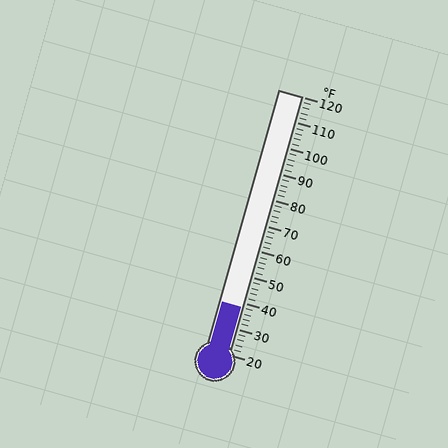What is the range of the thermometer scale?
The thermometer scale ranges from 20°F to 120°F.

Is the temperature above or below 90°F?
The temperature is below 90°F.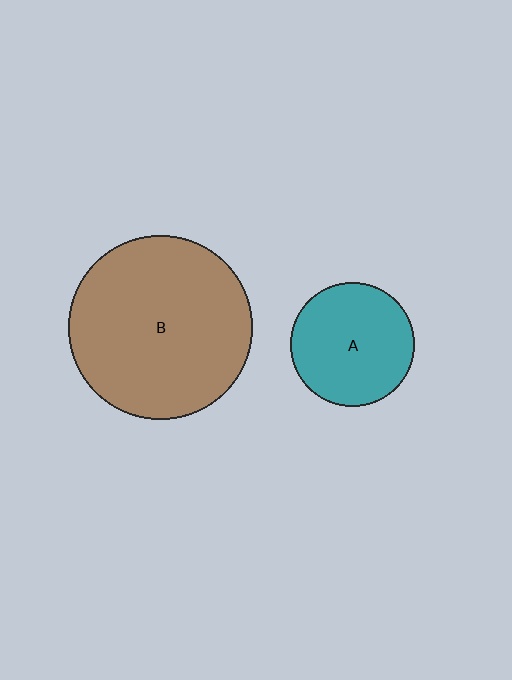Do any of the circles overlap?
No, none of the circles overlap.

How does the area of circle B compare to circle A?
Approximately 2.2 times.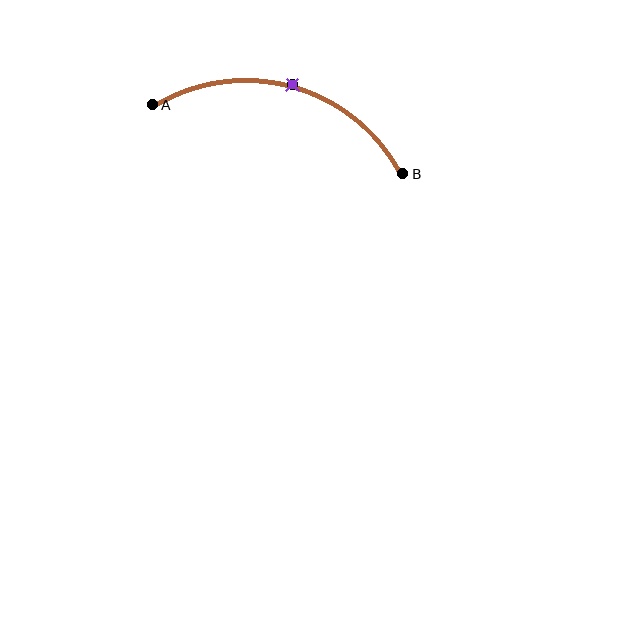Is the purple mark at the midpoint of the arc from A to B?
Yes. The purple mark lies on the arc at equal arc-length from both A and B — it is the arc midpoint.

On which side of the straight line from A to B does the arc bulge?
The arc bulges above the straight line connecting A and B.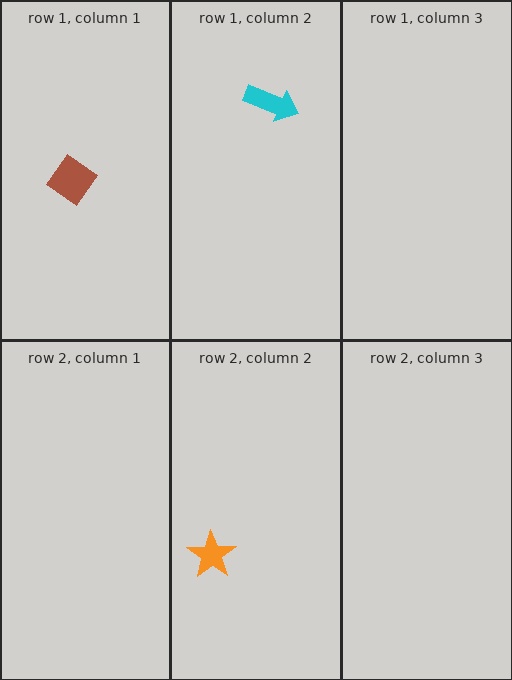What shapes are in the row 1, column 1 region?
The brown diamond.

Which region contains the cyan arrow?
The row 1, column 2 region.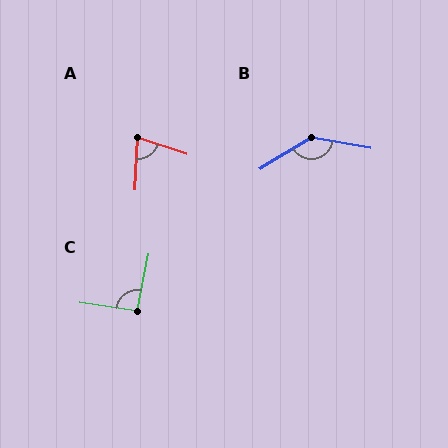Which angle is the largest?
B, at approximately 139 degrees.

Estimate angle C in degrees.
Approximately 93 degrees.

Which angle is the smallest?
A, at approximately 75 degrees.